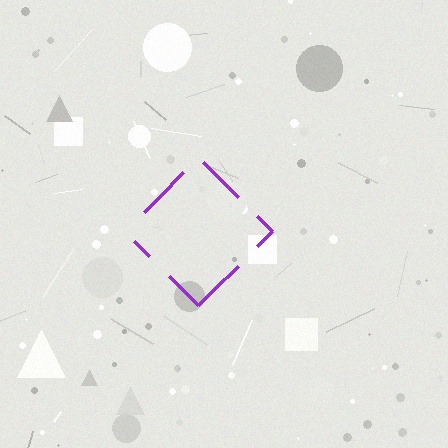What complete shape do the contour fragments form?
The contour fragments form a diamond.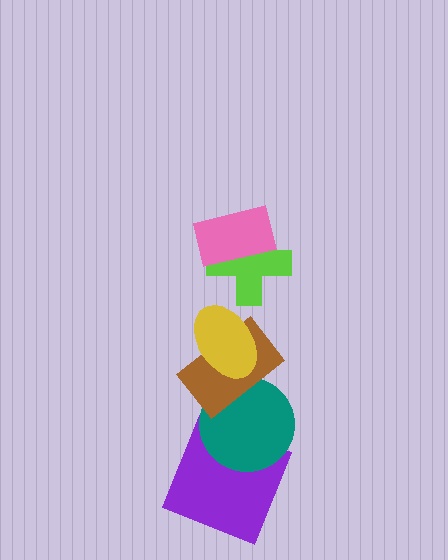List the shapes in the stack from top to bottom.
From top to bottom: the pink rectangle, the lime cross, the yellow ellipse, the brown rectangle, the teal circle, the purple square.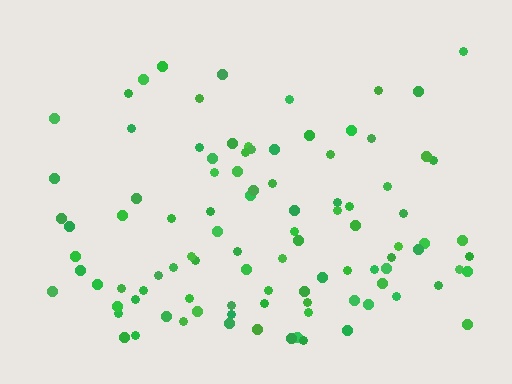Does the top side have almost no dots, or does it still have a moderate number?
Still a moderate number, just noticeably fewer than the bottom.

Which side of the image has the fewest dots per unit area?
The top.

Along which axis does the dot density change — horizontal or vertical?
Vertical.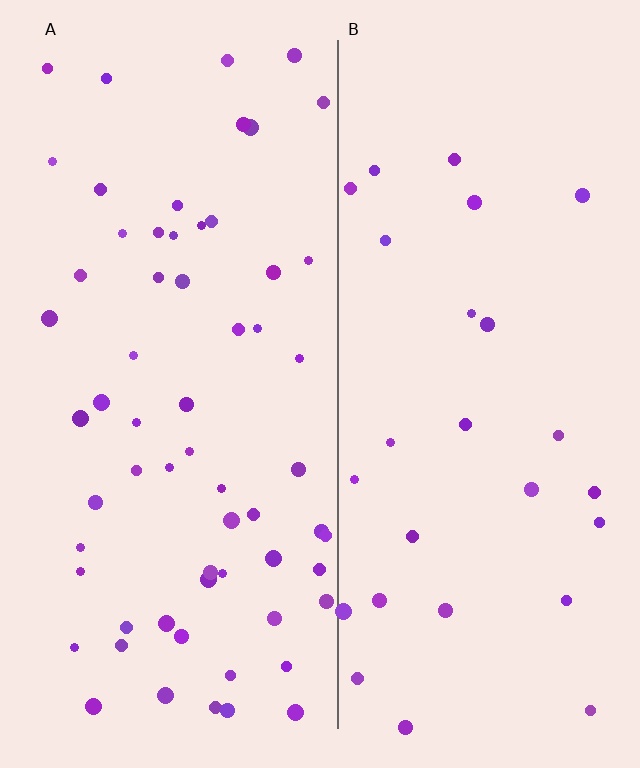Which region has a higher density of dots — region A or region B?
A (the left).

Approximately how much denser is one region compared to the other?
Approximately 2.3× — region A over region B.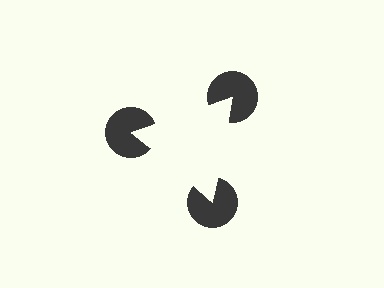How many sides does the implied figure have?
3 sides.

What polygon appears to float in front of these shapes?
An illusory triangle — its edges are inferred from the aligned wedge cuts in the pac-man discs, not physically drawn.